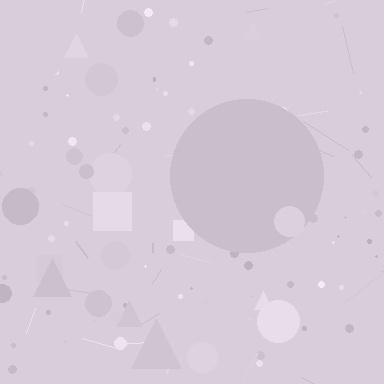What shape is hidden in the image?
A circle is hidden in the image.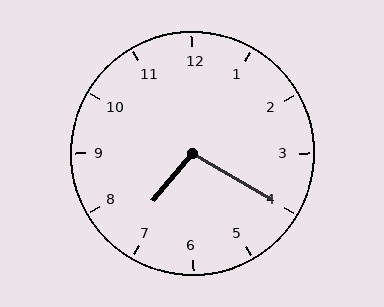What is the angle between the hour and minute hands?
Approximately 100 degrees.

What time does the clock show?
7:20.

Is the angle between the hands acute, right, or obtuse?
It is obtuse.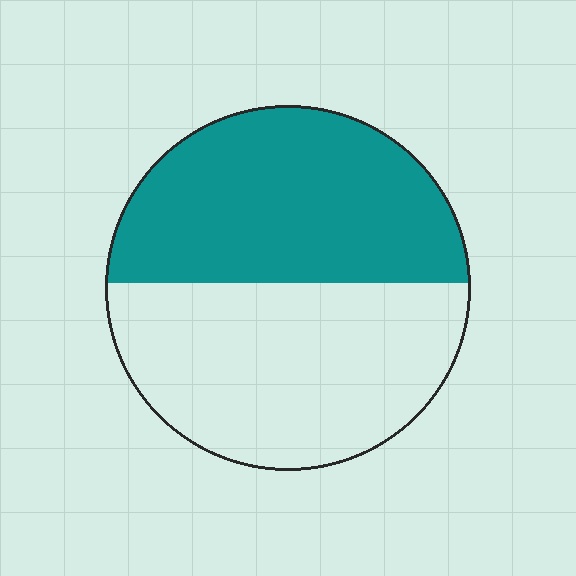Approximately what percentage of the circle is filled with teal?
Approximately 50%.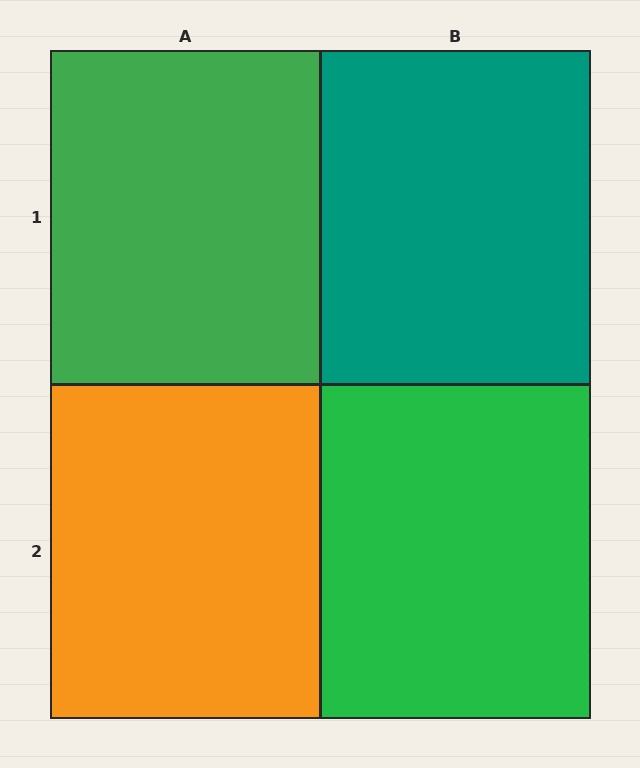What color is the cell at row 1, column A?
Green.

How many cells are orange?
1 cell is orange.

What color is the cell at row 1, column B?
Teal.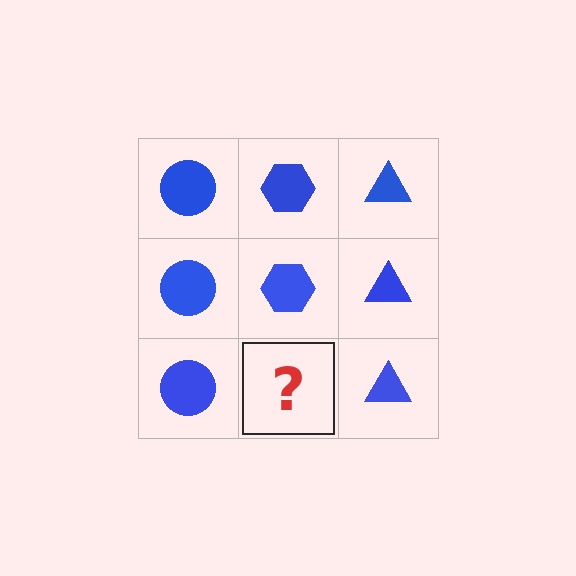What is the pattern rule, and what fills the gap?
The rule is that each column has a consistent shape. The gap should be filled with a blue hexagon.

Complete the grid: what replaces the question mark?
The question mark should be replaced with a blue hexagon.